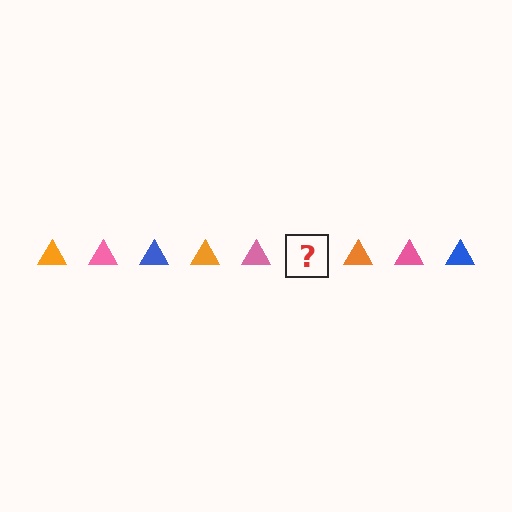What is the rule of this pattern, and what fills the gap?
The rule is that the pattern cycles through orange, pink, blue triangles. The gap should be filled with a blue triangle.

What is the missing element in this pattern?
The missing element is a blue triangle.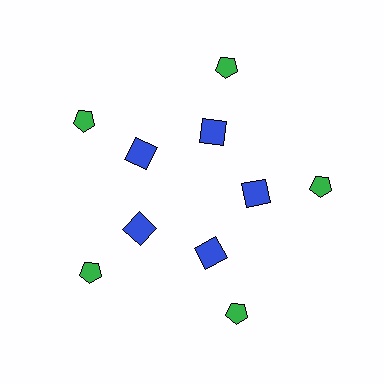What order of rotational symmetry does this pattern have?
This pattern has 5-fold rotational symmetry.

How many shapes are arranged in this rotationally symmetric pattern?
There are 10 shapes, arranged in 5 groups of 2.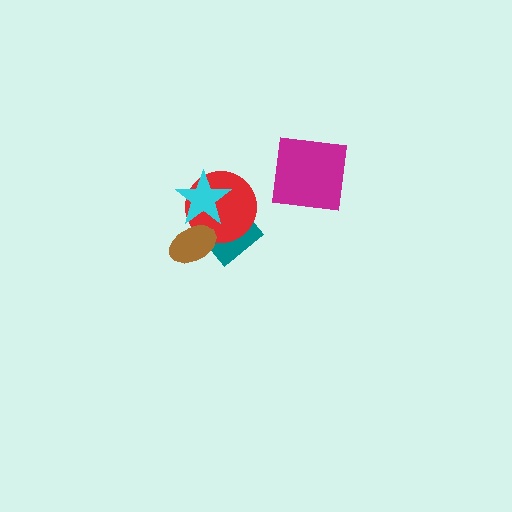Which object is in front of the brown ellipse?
The cyan star is in front of the brown ellipse.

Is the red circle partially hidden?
Yes, it is partially covered by another shape.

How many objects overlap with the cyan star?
3 objects overlap with the cyan star.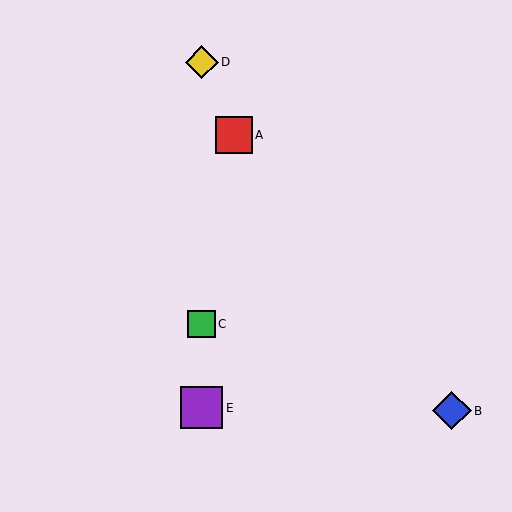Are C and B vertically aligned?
No, C is at x≈202 and B is at x≈452.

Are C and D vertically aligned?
Yes, both are at x≈202.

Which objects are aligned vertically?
Objects C, D, E are aligned vertically.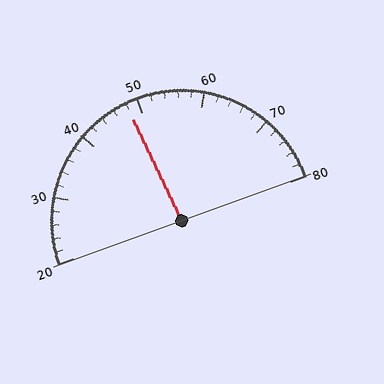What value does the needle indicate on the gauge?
The needle indicates approximately 48.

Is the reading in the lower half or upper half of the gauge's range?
The reading is in the lower half of the range (20 to 80).